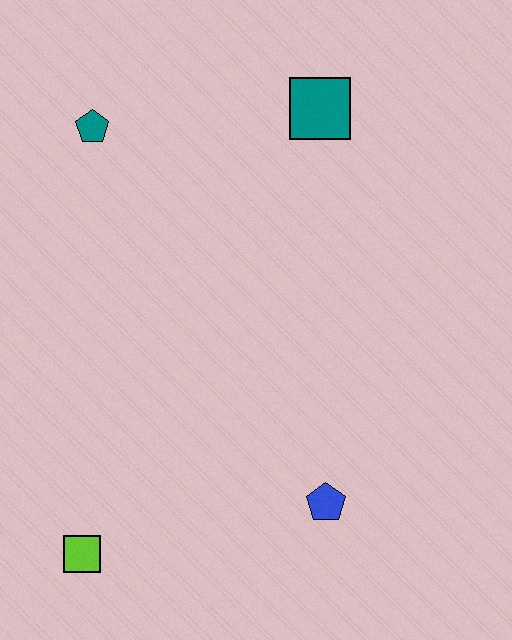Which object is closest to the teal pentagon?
The teal square is closest to the teal pentagon.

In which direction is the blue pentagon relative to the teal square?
The blue pentagon is below the teal square.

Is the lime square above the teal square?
No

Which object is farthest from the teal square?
The lime square is farthest from the teal square.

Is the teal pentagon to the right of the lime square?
Yes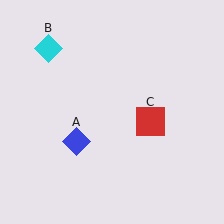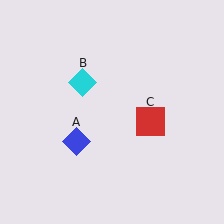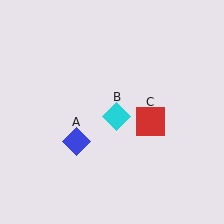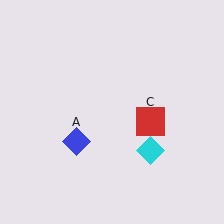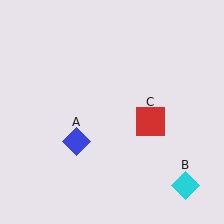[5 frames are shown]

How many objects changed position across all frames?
1 object changed position: cyan diamond (object B).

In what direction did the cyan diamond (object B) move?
The cyan diamond (object B) moved down and to the right.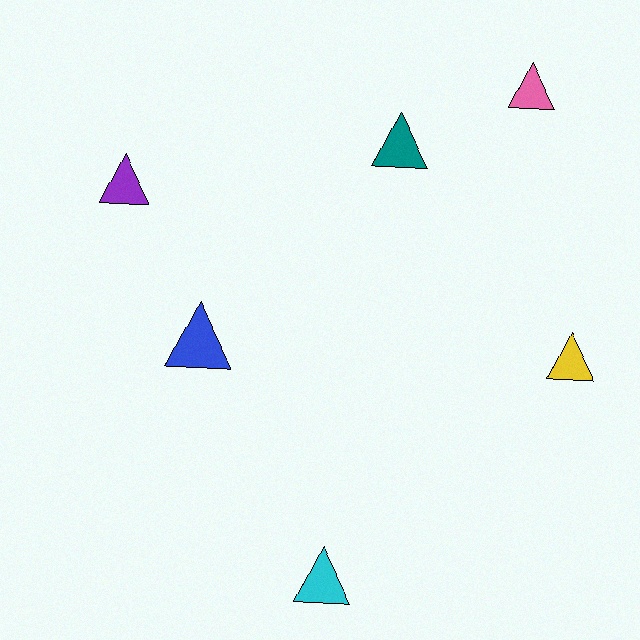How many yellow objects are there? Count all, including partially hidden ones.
There is 1 yellow object.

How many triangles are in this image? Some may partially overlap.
There are 6 triangles.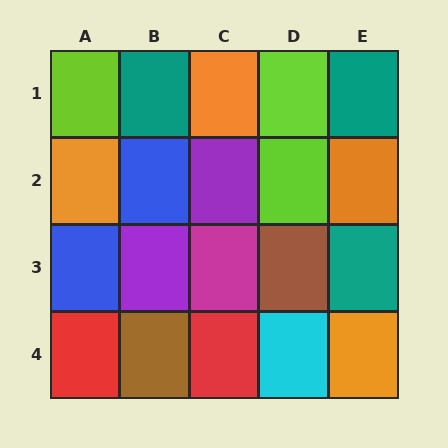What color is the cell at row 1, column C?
Orange.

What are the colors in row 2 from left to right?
Orange, blue, purple, lime, orange.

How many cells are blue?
2 cells are blue.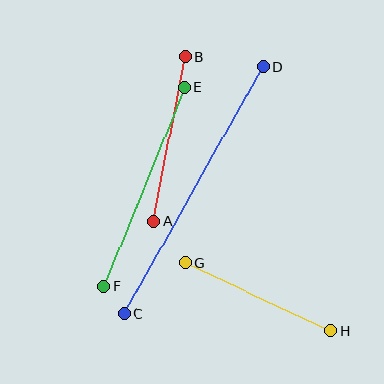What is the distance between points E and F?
The distance is approximately 214 pixels.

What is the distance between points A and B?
The distance is approximately 167 pixels.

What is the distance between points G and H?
The distance is approximately 160 pixels.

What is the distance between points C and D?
The distance is approximately 284 pixels.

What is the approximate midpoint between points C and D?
The midpoint is at approximately (194, 190) pixels.